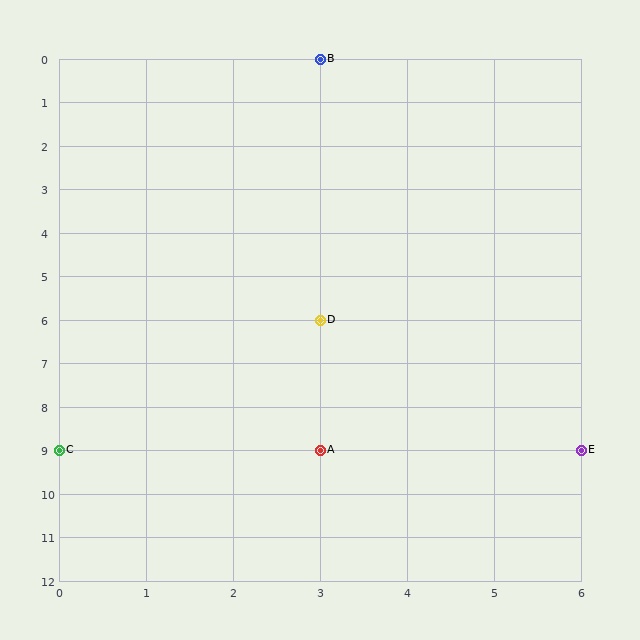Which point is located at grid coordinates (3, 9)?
Point A is at (3, 9).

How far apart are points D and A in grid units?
Points D and A are 3 rows apart.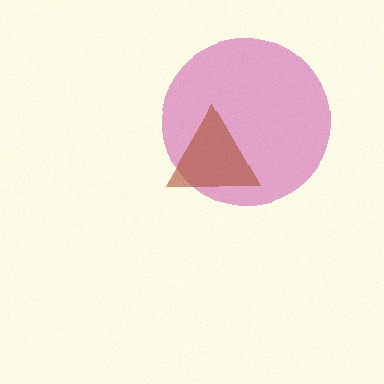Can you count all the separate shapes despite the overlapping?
Yes, there are 2 separate shapes.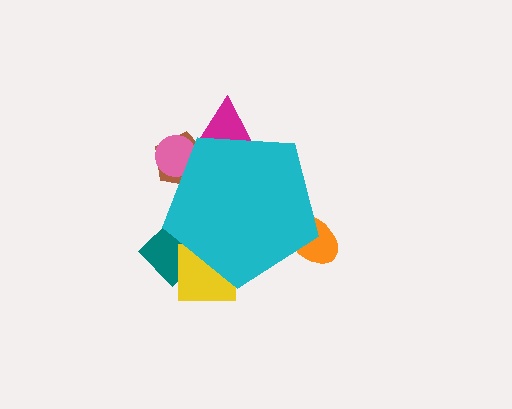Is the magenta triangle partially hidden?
Yes, the magenta triangle is partially hidden behind the cyan pentagon.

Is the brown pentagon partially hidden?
Yes, the brown pentagon is partially hidden behind the cyan pentagon.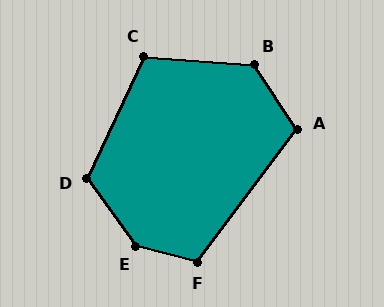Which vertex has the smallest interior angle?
A, at approximately 109 degrees.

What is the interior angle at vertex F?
Approximately 113 degrees (obtuse).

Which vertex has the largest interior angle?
E, at approximately 140 degrees.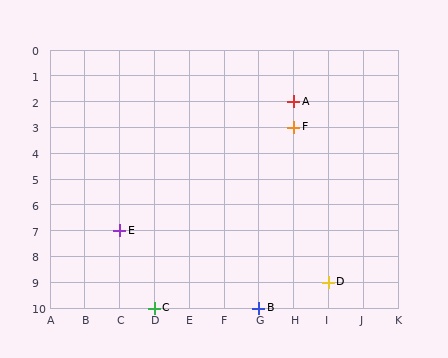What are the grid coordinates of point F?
Point F is at grid coordinates (H, 3).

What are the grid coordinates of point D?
Point D is at grid coordinates (I, 9).